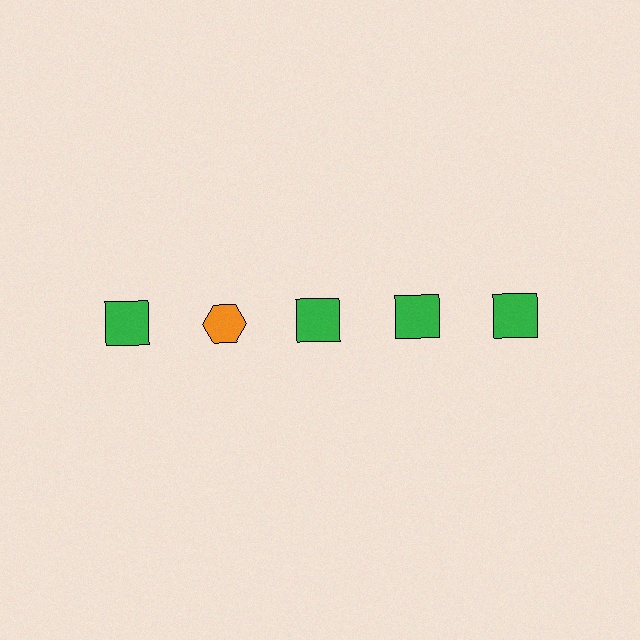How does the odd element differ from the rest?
It differs in both color (orange instead of green) and shape (hexagon instead of square).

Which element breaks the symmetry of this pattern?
The orange hexagon in the top row, second from left column breaks the symmetry. All other shapes are green squares.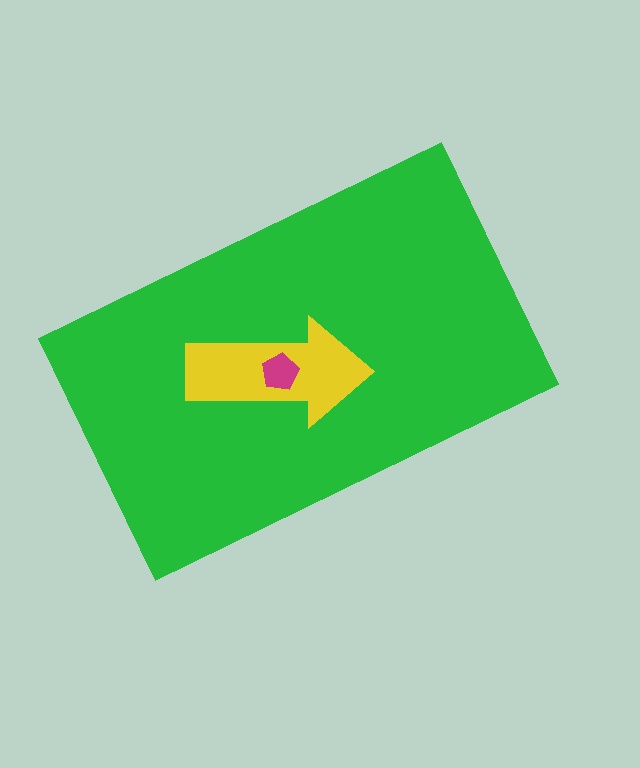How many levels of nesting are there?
3.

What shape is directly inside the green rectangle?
The yellow arrow.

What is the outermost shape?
The green rectangle.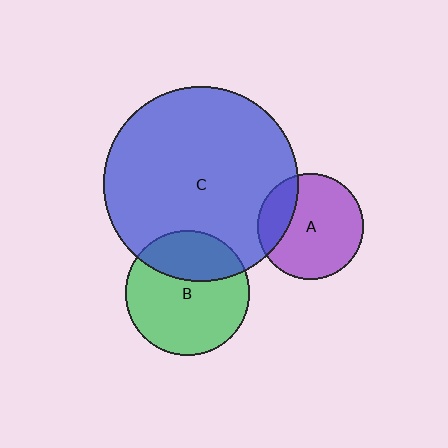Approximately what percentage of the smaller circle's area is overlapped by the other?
Approximately 20%.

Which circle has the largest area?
Circle C (blue).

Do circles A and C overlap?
Yes.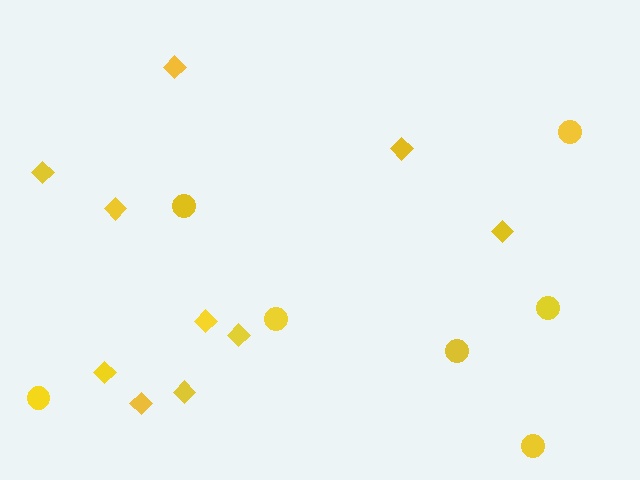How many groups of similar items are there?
There are 2 groups: one group of diamonds (10) and one group of circles (7).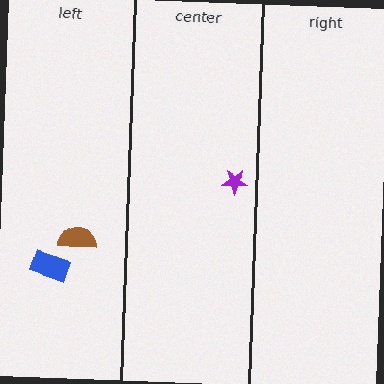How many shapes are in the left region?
2.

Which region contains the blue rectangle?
The left region.